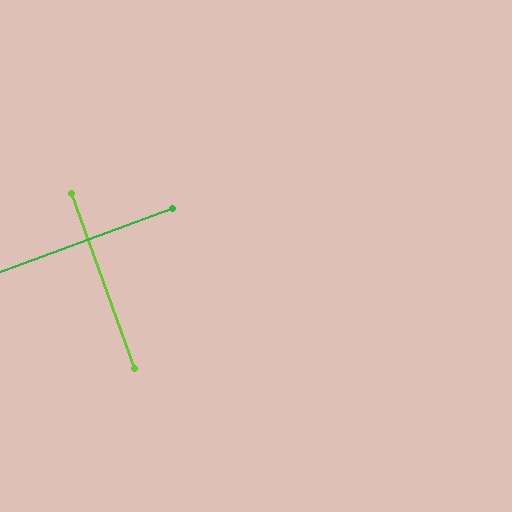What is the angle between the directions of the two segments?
Approximately 90 degrees.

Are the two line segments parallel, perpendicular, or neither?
Perpendicular — they meet at approximately 90°.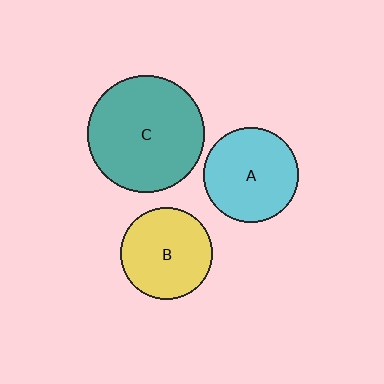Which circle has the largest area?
Circle C (teal).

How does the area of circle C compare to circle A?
Approximately 1.5 times.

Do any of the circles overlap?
No, none of the circles overlap.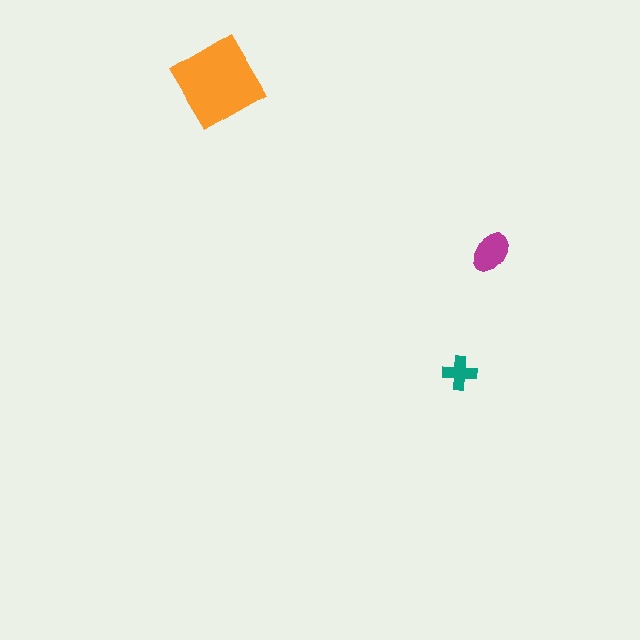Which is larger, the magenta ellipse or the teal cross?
The magenta ellipse.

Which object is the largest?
The orange diamond.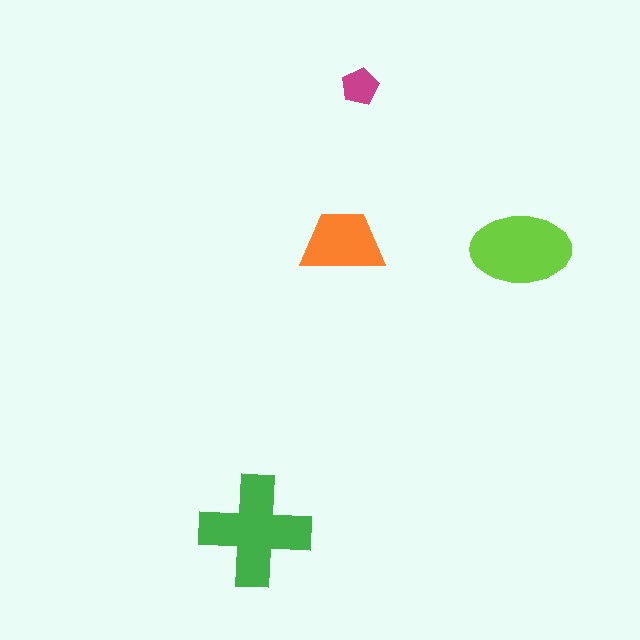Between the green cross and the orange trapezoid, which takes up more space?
The green cross.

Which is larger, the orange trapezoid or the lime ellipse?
The lime ellipse.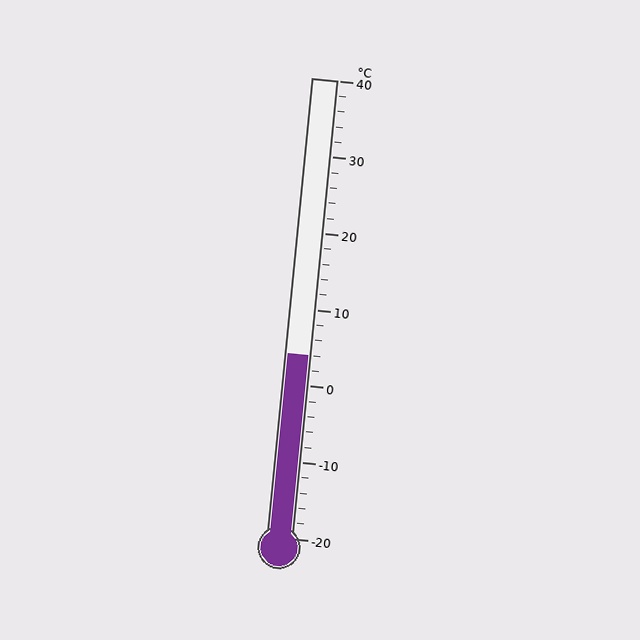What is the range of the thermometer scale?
The thermometer scale ranges from -20°C to 40°C.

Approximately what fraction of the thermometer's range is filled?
The thermometer is filled to approximately 40% of its range.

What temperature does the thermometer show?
The thermometer shows approximately 4°C.